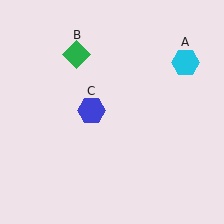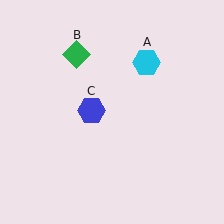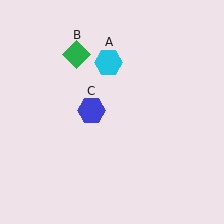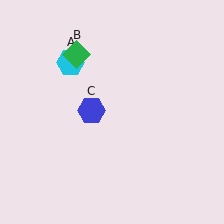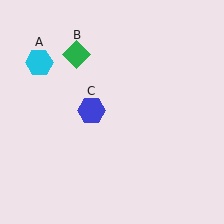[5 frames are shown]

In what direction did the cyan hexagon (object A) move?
The cyan hexagon (object A) moved left.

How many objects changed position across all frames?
1 object changed position: cyan hexagon (object A).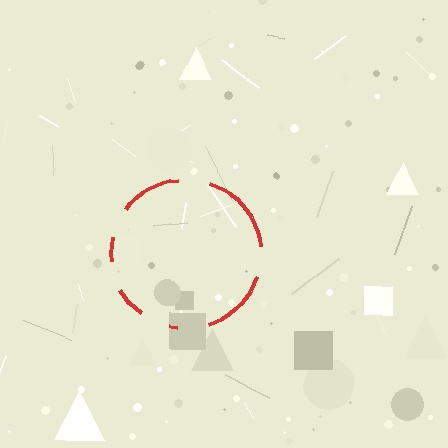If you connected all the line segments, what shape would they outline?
They would outline a circle.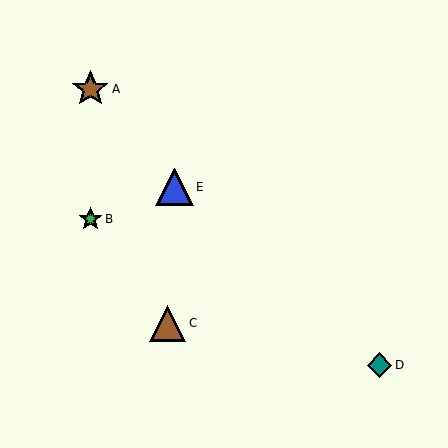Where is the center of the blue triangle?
The center of the blue triangle is at (174, 187).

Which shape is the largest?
The blue triangle (labeled E) is the largest.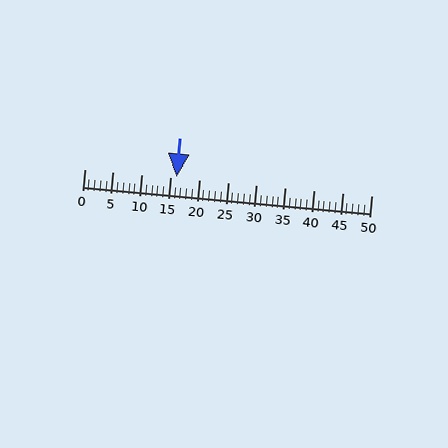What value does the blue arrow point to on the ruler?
The blue arrow points to approximately 16.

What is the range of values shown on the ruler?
The ruler shows values from 0 to 50.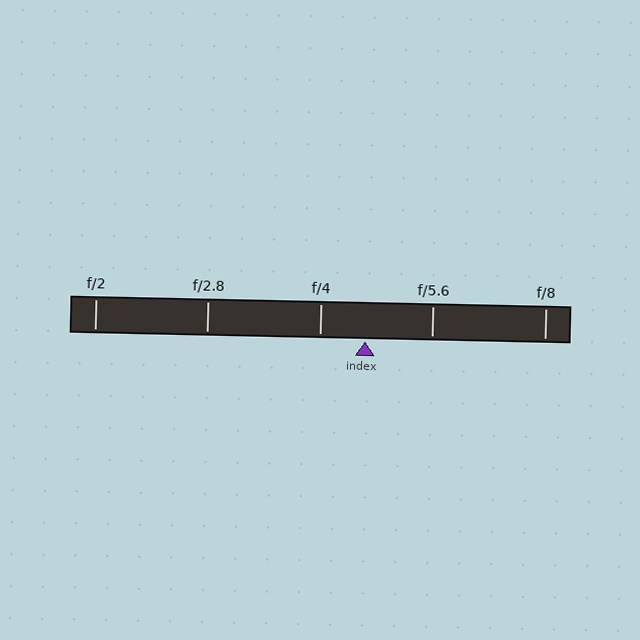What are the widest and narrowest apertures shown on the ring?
The widest aperture shown is f/2 and the narrowest is f/8.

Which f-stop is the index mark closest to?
The index mark is closest to f/4.